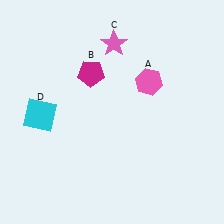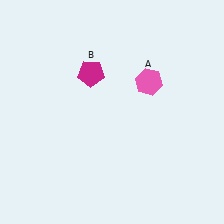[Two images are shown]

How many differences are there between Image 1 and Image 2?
There are 2 differences between the two images.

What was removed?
The pink star (C), the cyan square (D) were removed in Image 2.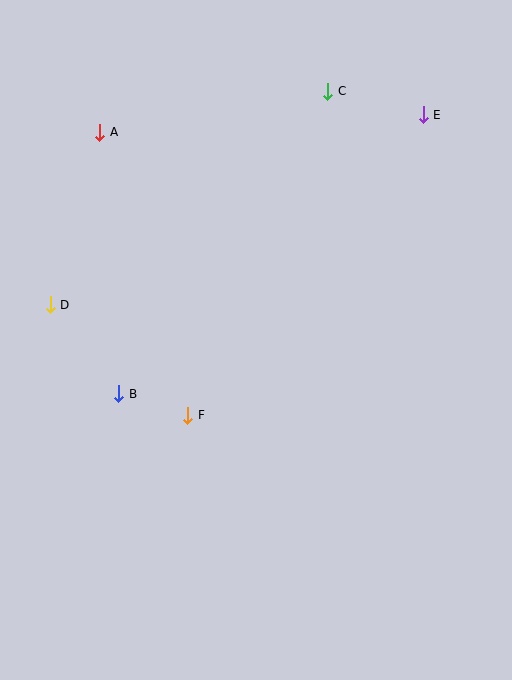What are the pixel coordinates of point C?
Point C is at (328, 91).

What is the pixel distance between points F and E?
The distance between F and E is 382 pixels.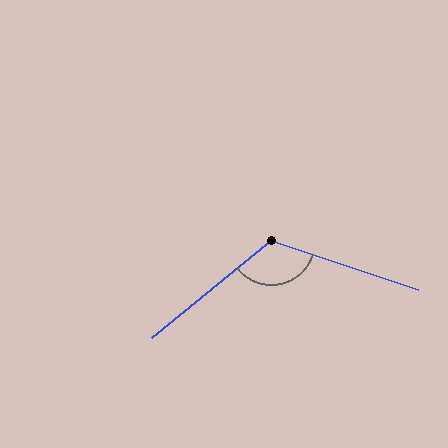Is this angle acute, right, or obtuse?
It is obtuse.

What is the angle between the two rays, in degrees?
Approximately 123 degrees.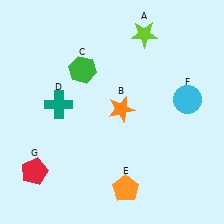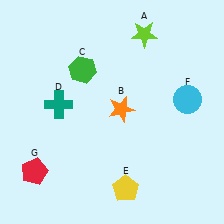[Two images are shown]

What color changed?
The pentagon (E) changed from orange in Image 1 to yellow in Image 2.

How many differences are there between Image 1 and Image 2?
There is 1 difference between the two images.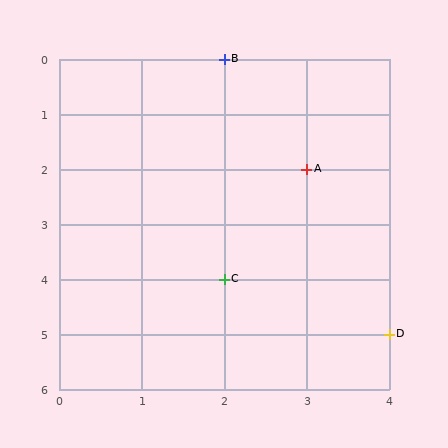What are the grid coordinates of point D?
Point D is at grid coordinates (4, 5).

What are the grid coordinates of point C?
Point C is at grid coordinates (2, 4).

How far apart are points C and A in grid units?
Points C and A are 1 column and 2 rows apart (about 2.2 grid units diagonally).